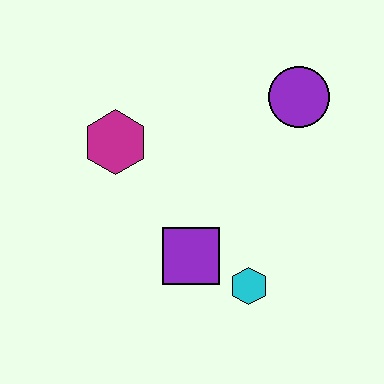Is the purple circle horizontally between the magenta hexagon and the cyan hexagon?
No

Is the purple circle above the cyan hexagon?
Yes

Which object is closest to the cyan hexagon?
The purple square is closest to the cyan hexagon.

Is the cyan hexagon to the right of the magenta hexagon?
Yes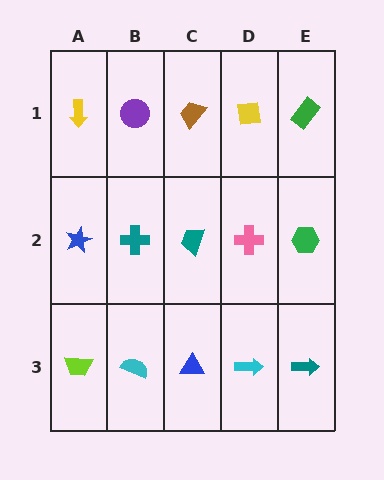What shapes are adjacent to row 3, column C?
A teal trapezoid (row 2, column C), a cyan semicircle (row 3, column B), a cyan arrow (row 3, column D).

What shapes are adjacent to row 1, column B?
A teal cross (row 2, column B), a yellow arrow (row 1, column A), a brown trapezoid (row 1, column C).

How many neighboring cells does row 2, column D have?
4.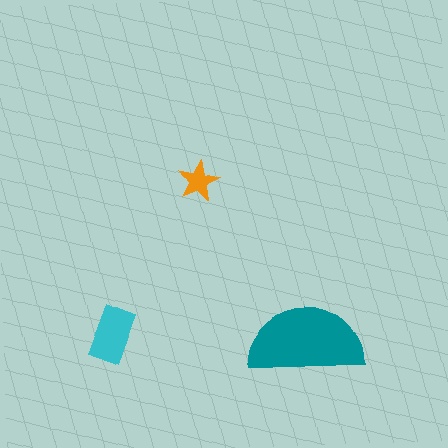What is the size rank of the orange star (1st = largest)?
3rd.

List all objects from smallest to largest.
The orange star, the cyan rectangle, the teal semicircle.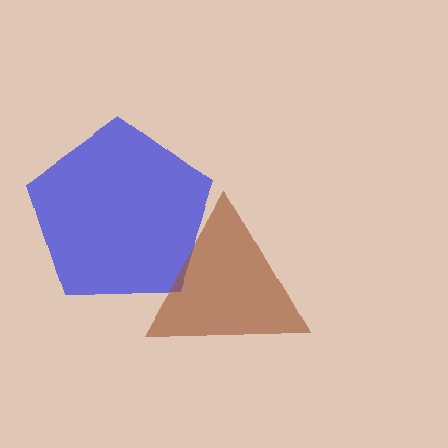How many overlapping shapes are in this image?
There are 2 overlapping shapes in the image.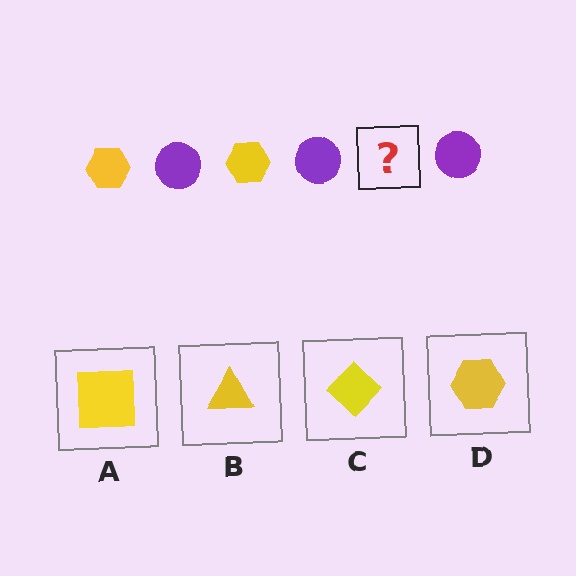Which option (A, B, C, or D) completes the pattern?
D.